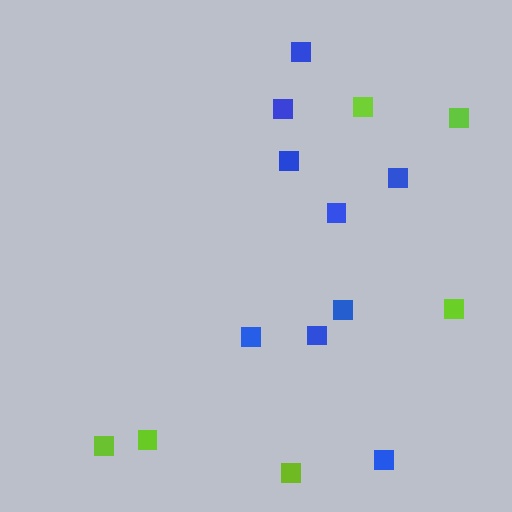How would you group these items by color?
There are 2 groups: one group of blue squares (9) and one group of lime squares (6).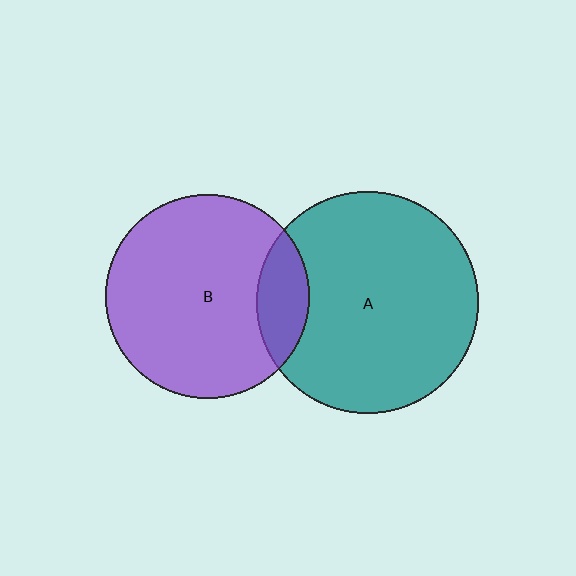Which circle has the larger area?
Circle A (teal).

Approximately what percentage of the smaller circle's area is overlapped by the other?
Approximately 15%.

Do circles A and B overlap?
Yes.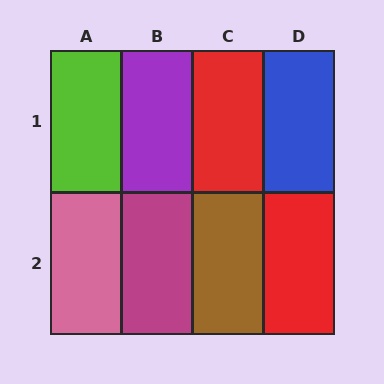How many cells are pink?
1 cell is pink.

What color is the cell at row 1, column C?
Red.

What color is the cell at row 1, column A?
Lime.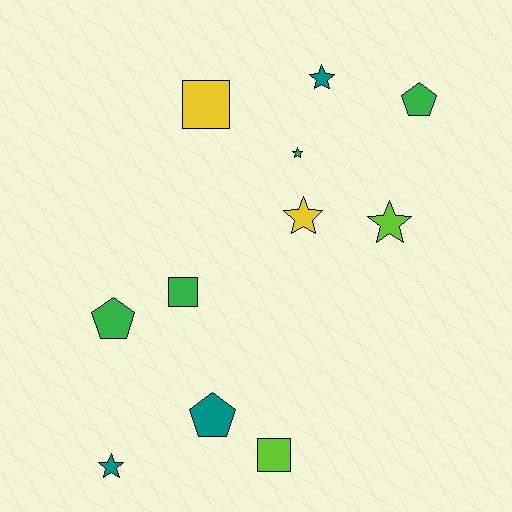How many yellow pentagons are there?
There are no yellow pentagons.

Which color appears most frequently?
Green, with 4 objects.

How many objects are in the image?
There are 11 objects.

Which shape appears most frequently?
Star, with 5 objects.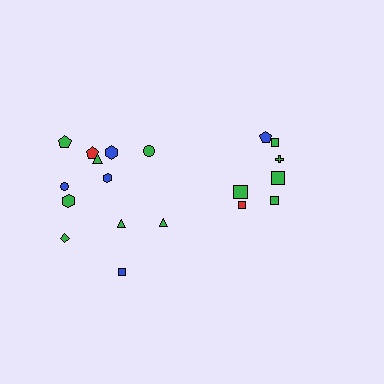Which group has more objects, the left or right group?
The left group.